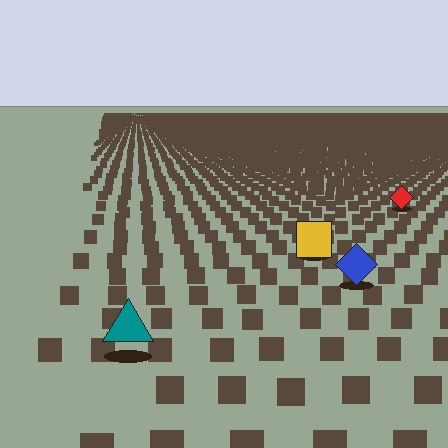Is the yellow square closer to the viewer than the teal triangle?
No. The teal triangle is closer — you can tell from the texture gradient: the ground texture is coarser near it.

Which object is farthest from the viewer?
The red diamond is farthest from the viewer. It appears smaller and the ground texture around it is denser.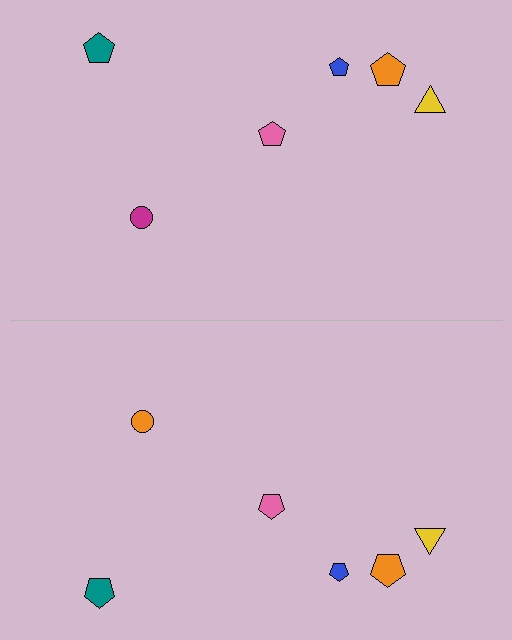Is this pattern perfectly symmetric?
No, the pattern is not perfectly symmetric. The orange circle on the bottom side breaks the symmetry — its mirror counterpart is magenta.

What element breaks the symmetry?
The orange circle on the bottom side breaks the symmetry — its mirror counterpart is magenta.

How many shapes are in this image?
There are 12 shapes in this image.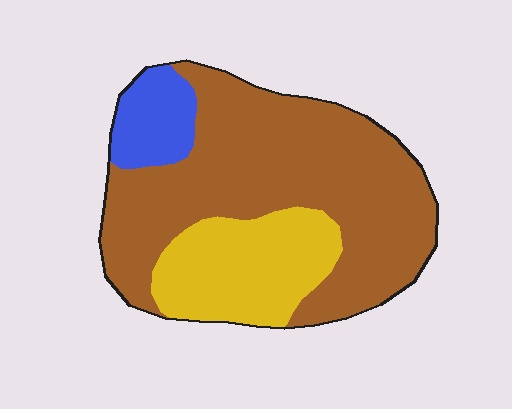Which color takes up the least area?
Blue, at roughly 10%.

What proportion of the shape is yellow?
Yellow covers 24% of the shape.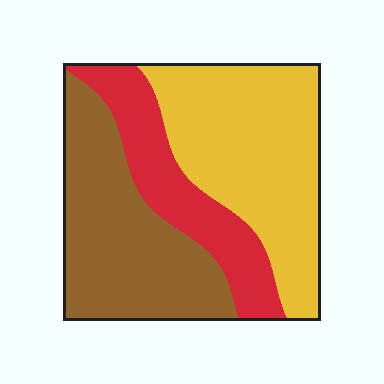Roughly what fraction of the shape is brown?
Brown covers roughly 35% of the shape.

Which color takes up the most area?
Yellow, at roughly 40%.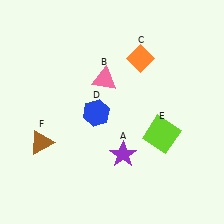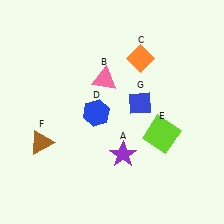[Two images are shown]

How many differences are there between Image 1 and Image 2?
There is 1 difference between the two images.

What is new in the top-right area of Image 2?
A blue diamond (G) was added in the top-right area of Image 2.